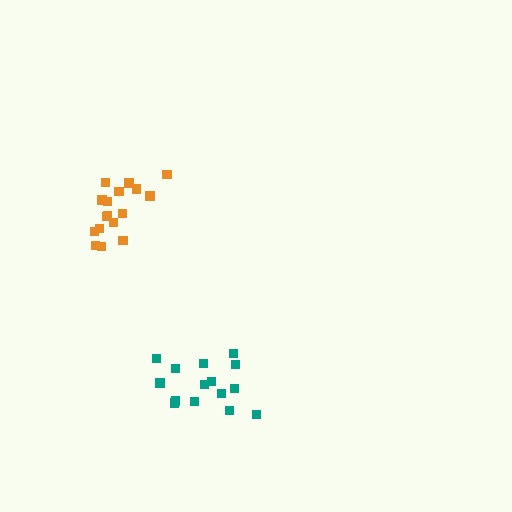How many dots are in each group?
Group 1: 17 dots, Group 2: 15 dots (32 total).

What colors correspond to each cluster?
The clusters are colored: orange, teal.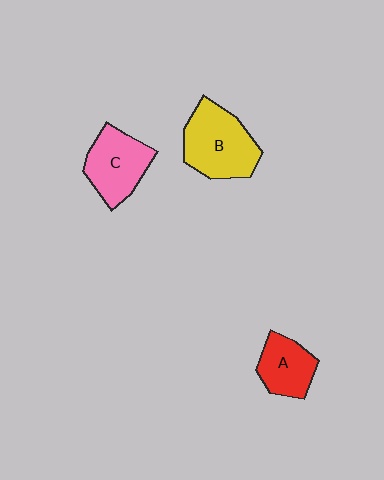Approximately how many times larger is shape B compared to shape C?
Approximately 1.2 times.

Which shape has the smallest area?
Shape A (red).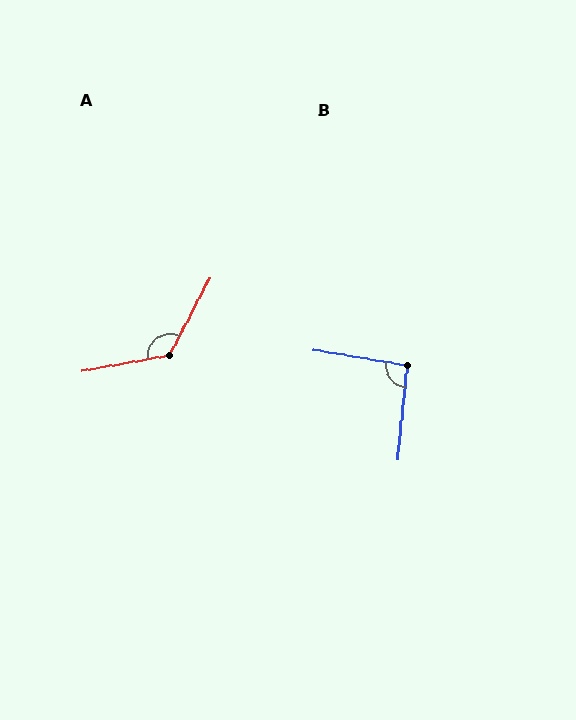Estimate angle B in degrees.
Approximately 94 degrees.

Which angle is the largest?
A, at approximately 128 degrees.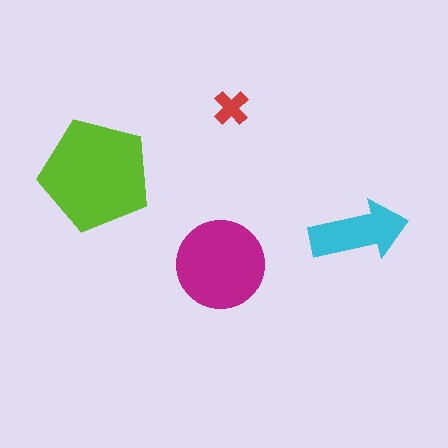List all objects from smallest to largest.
The red cross, the cyan arrow, the magenta circle, the lime pentagon.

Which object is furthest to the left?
The lime pentagon is leftmost.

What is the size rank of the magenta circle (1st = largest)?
2nd.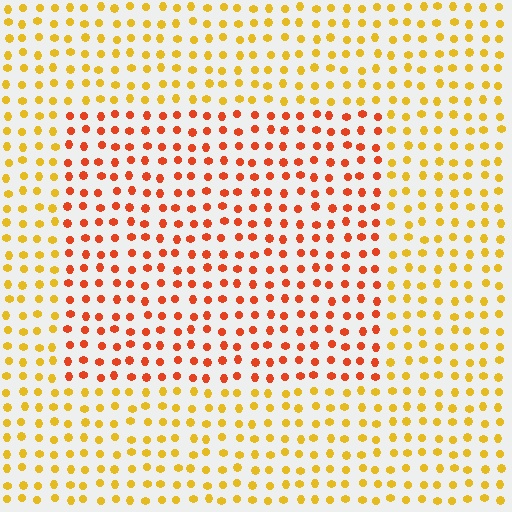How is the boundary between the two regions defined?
The boundary is defined purely by a slight shift in hue (about 38 degrees). Spacing, size, and orientation are identical on both sides.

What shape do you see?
I see a rectangle.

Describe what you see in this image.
The image is filled with small yellow elements in a uniform arrangement. A rectangle-shaped region is visible where the elements are tinted to a slightly different hue, forming a subtle color boundary.